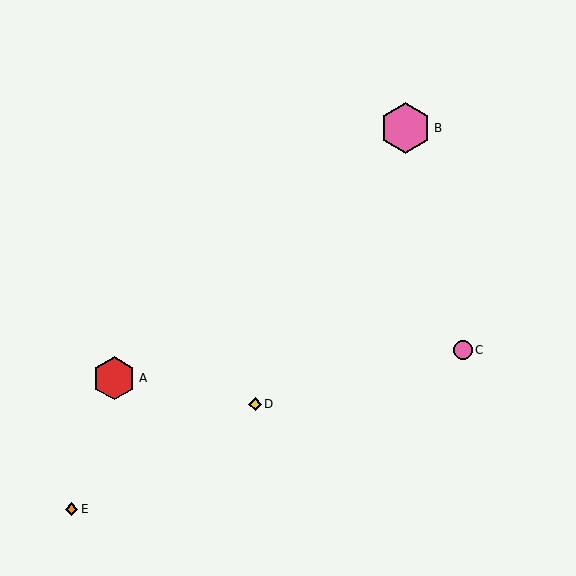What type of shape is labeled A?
Shape A is a red hexagon.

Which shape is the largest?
The pink hexagon (labeled B) is the largest.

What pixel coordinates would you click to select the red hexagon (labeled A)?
Click at (114, 378) to select the red hexagon A.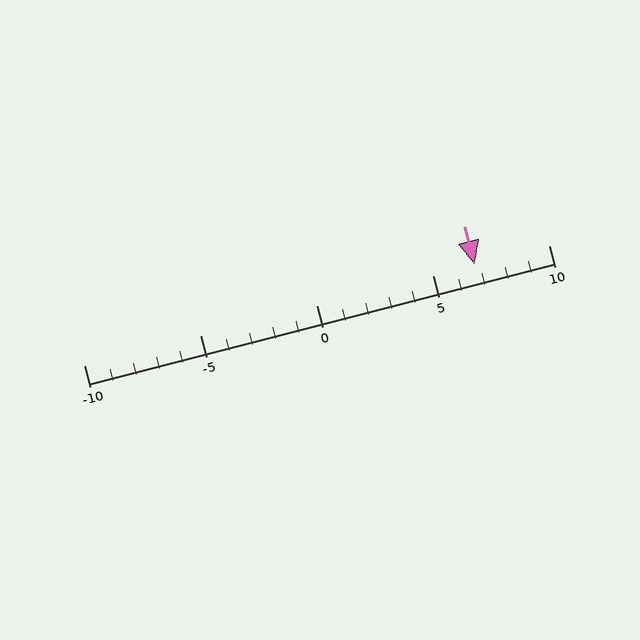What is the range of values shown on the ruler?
The ruler shows values from -10 to 10.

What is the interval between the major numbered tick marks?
The major tick marks are spaced 5 units apart.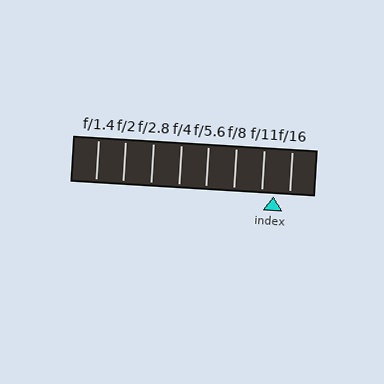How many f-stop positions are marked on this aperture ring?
There are 8 f-stop positions marked.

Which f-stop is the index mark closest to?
The index mark is closest to f/11.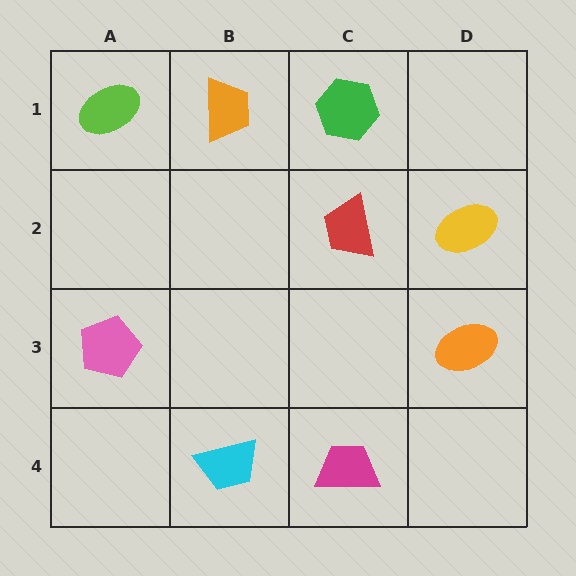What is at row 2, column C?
A red trapezoid.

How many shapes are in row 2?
2 shapes.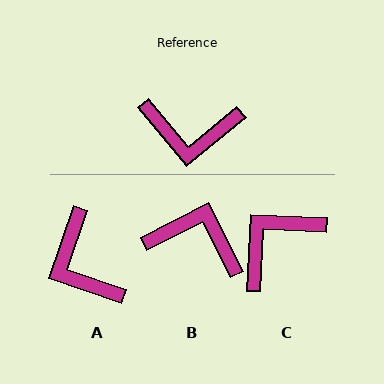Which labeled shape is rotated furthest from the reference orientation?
B, about 168 degrees away.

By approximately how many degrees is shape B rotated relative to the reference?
Approximately 168 degrees counter-clockwise.